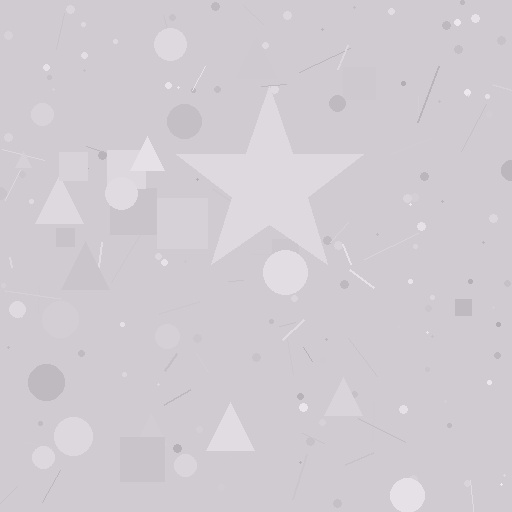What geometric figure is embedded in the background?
A star is embedded in the background.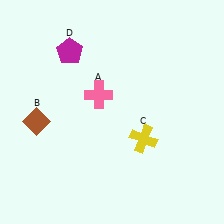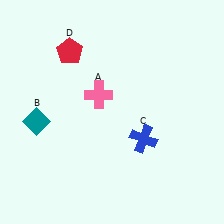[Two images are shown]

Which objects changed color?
B changed from brown to teal. C changed from yellow to blue. D changed from magenta to red.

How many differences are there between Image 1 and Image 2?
There are 3 differences between the two images.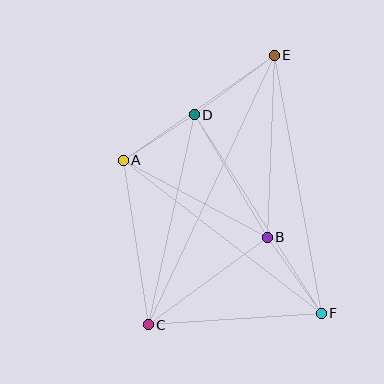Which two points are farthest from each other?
Points C and E are farthest from each other.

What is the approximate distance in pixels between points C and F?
The distance between C and F is approximately 173 pixels.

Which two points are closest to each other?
Points A and D are closest to each other.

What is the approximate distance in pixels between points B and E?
The distance between B and E is approximately 182 pixels.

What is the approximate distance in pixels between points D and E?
The distance between D and E is approximately 100 pixels.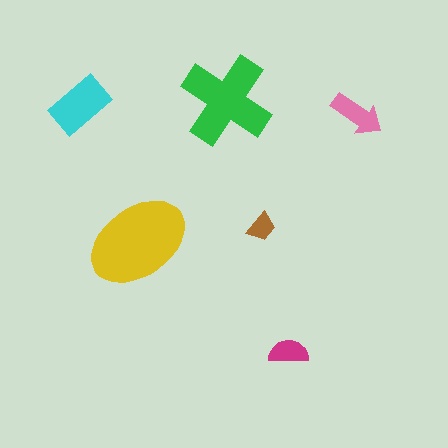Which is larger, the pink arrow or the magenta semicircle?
The pink arrow.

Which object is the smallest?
The brown trapezoid.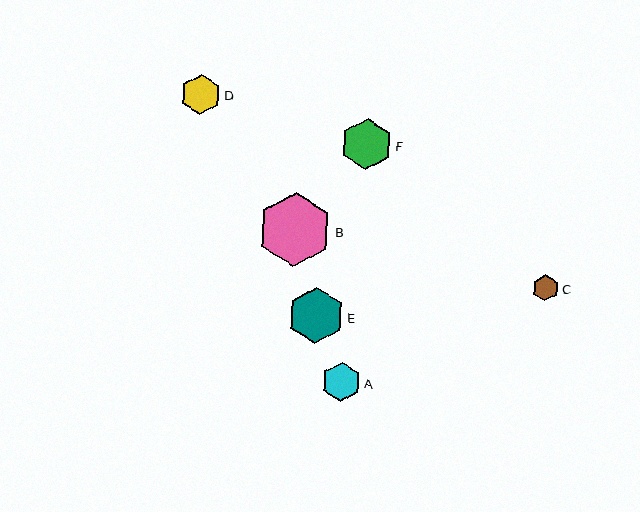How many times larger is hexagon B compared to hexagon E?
Hexagon B is approximately 1.3 times the size of hexagon E.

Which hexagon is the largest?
Hexagon B is the largest with a size of approximately 74 pixels.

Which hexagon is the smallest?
Hexagon C is the smallest with a size of approximately 26 pixels.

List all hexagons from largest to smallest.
From largest to smallest: B, E, F, D, A, C.